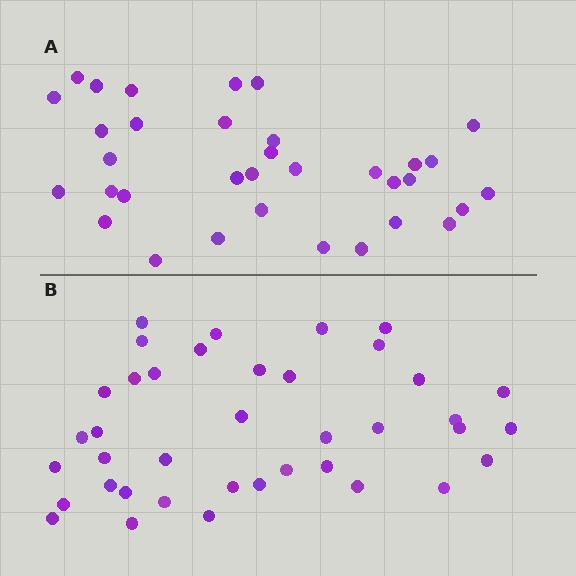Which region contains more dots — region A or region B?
Region B (the bottom region) has more dots.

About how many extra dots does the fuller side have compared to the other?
Region B has about 5 more dots than region A.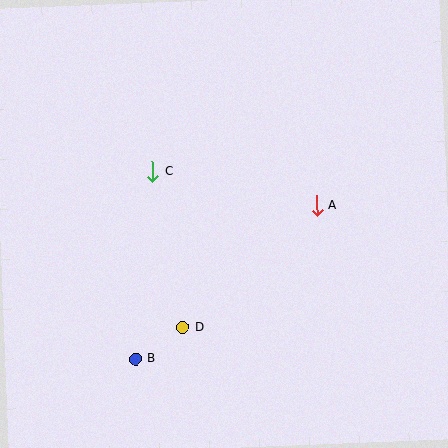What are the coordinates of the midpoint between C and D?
The midpoint between C and D is at (168, 250).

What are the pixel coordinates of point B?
Point B is at (136, 359).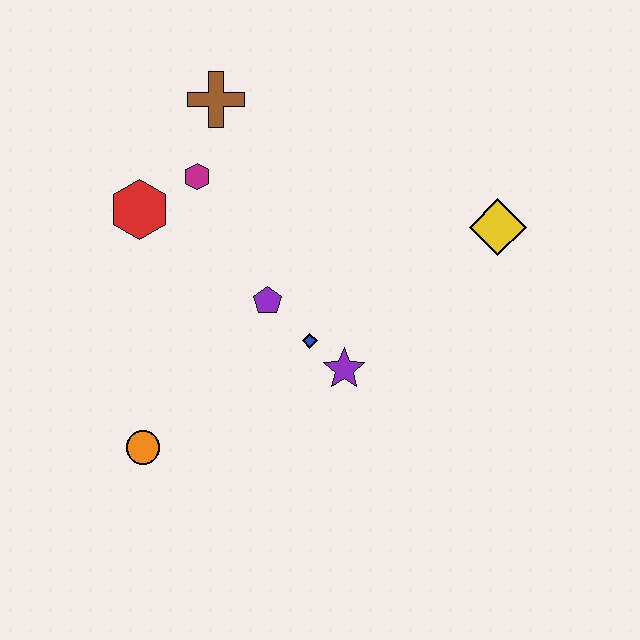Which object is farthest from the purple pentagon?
The yellow diamond is farthest from the purple pentagon.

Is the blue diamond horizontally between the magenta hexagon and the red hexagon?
No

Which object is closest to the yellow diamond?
The purple star is closest to the yellow diamond.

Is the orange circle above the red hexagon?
No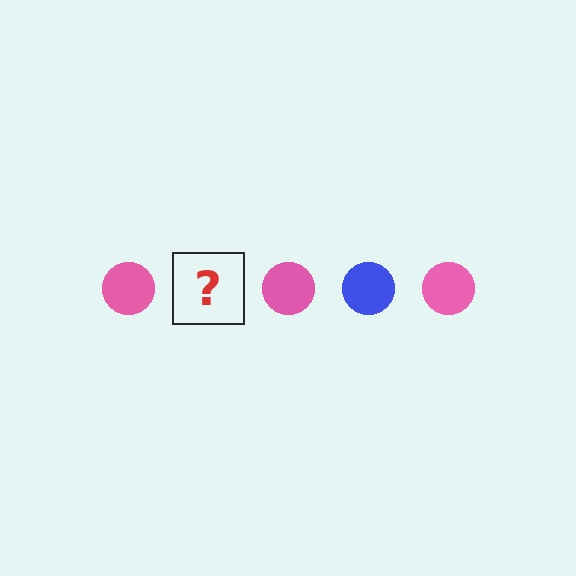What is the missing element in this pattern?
The missing element is a blue circle.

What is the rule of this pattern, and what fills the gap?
The rule is that the pattern cycles through pink, blue circles. The gap should be filled with a blue circle.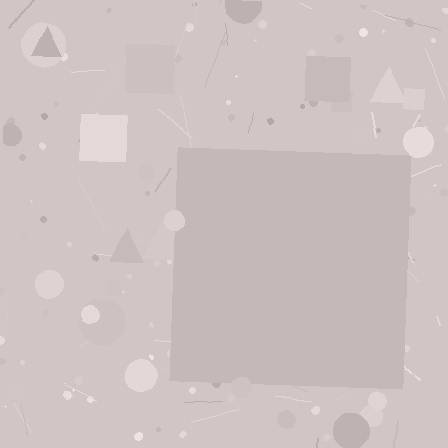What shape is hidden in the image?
A square is hidden in the image.